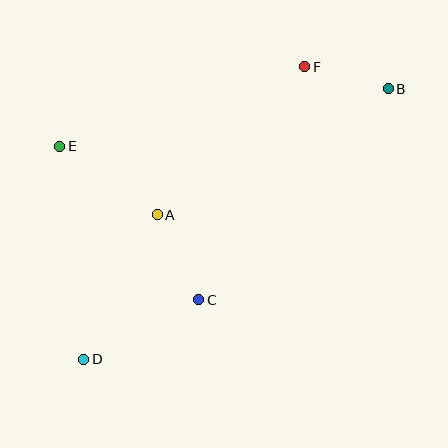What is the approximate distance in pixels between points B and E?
The distance between B and E is approximately 334 pixels.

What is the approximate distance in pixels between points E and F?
The distance between E and F is approximately 258 pixels.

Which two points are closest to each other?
Points B and F are closest to each other.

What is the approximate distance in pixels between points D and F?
The distance between D and F is approximately 367 pixels.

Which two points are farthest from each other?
Points B and D are farthest from each other.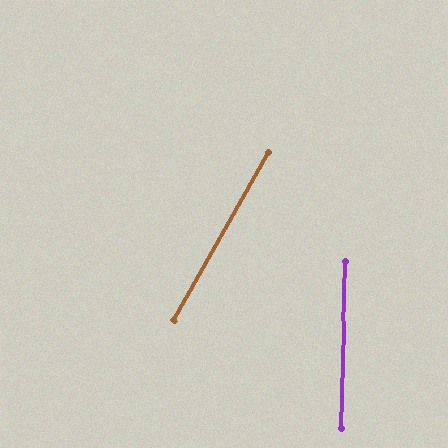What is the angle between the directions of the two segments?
Approximately 28 degrees.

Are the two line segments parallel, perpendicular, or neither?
Neither parallel nor perpendicular — they differ by about 28°.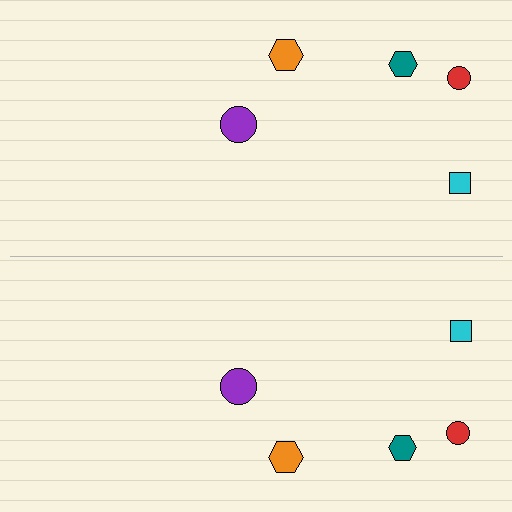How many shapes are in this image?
There are 10 shapes in this image.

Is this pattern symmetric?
Yes, this pattern has bilateral (reflection) symmetry.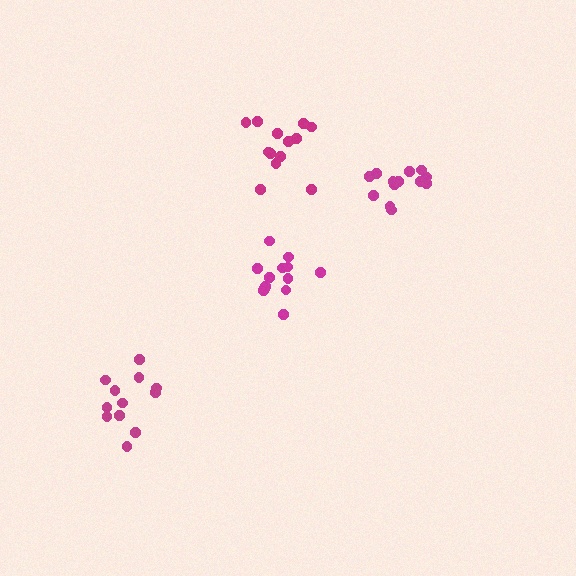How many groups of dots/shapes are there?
There are 4 groups.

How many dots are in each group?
Group 1: 13 dots, Group 2: 13 dots, Group 3: 12 dots, Group 4: 13 dots (51 total).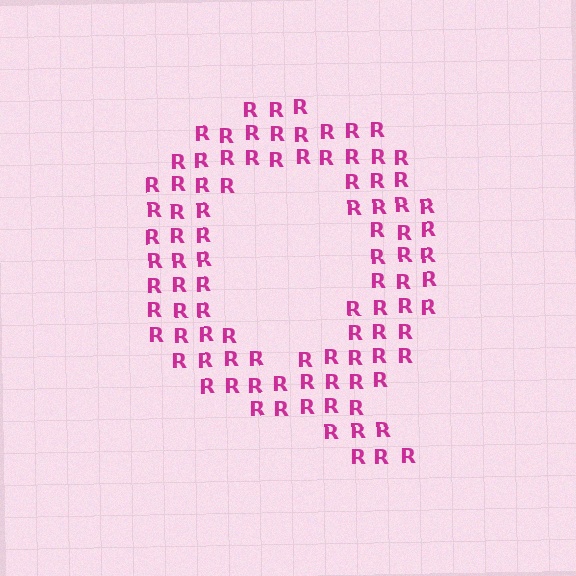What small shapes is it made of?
It is made of small letter R's.